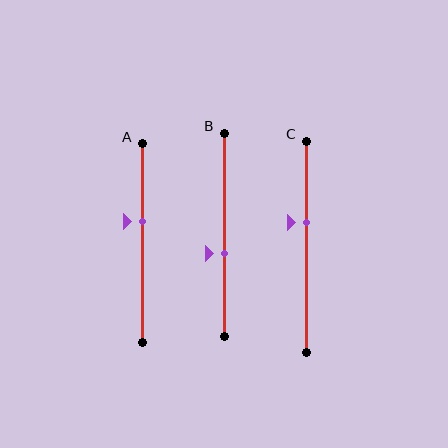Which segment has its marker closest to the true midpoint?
Segment B has its marker closest to the true midpoint.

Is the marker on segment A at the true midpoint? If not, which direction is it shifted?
No, the marker on segment A is shifted upward by about 11% of the segment length.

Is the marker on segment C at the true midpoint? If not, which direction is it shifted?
No, the marker on segment C is shifted upward by about 12% of the segment length.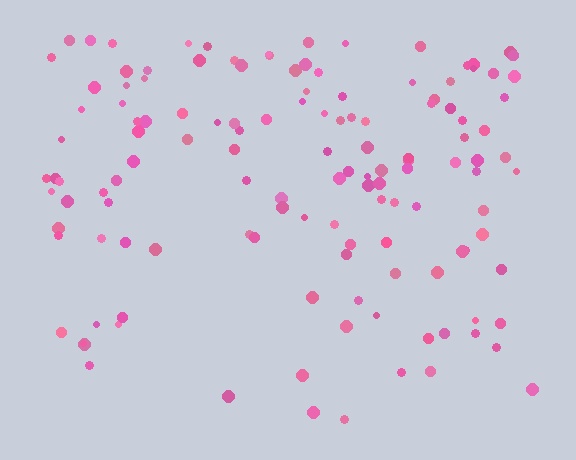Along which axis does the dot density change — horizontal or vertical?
Vertical.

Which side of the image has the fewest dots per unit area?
The bottom.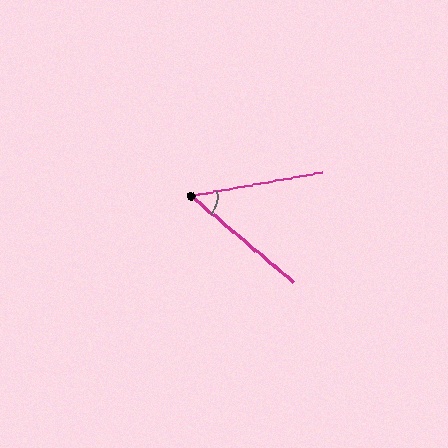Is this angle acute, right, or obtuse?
It is acute.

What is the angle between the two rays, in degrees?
Approximately 50 degrees.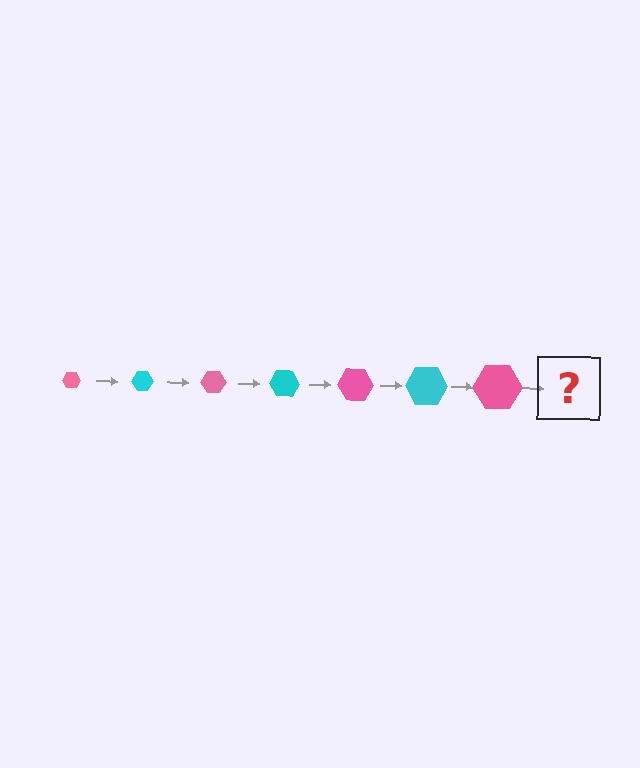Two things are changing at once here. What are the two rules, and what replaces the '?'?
The two rules are that the hexagon grows larger each step and the color cycles through pink and cyan. The '?' should be a cyan hexagon, larger than the previous one.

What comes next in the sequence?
The next element should be a cyan hexagon, larger than the previous one.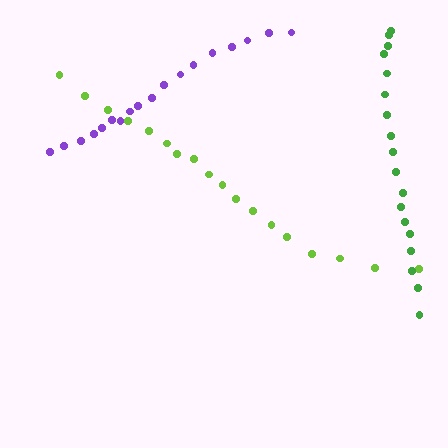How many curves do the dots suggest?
There are 3 distinct paths.